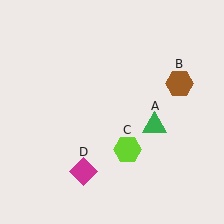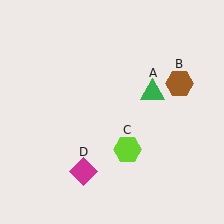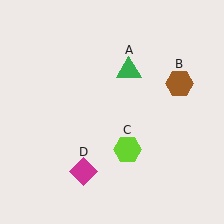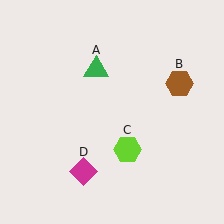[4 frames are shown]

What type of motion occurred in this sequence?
The green triangle (object A) rotated counterclockwise around the center of the scene.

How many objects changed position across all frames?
1 object changed position: green triangle (object A).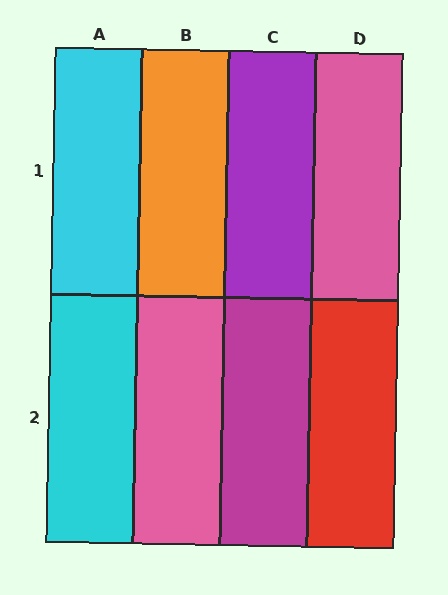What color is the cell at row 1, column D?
Pink.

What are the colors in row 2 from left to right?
Cyan, pink, magenta, red.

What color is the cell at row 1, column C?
Purple.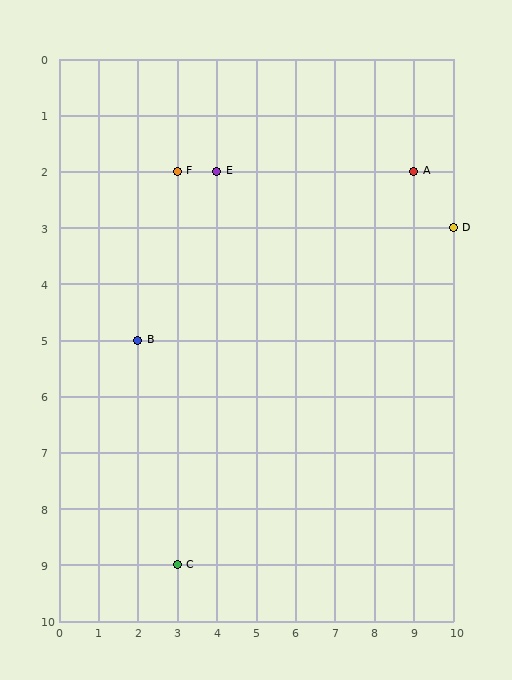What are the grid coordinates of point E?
Point E is at grid coordinates (4, 2).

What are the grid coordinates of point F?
Point F is at grid coordinates (3, 2).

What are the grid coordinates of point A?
Point A is at grid coordinates (9, 2).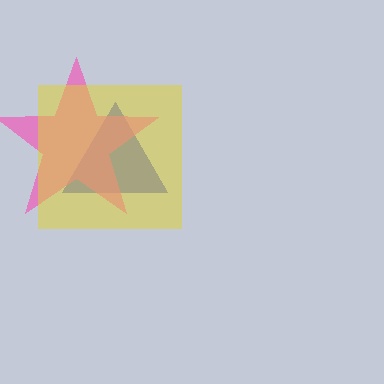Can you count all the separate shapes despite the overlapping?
Yes, there are 3 separate shapes.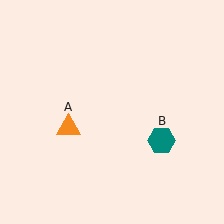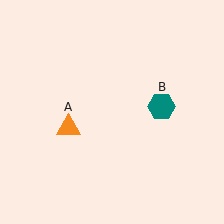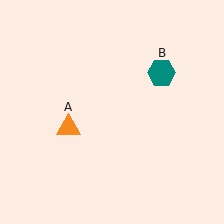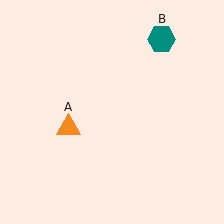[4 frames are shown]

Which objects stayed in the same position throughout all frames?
Orange triangle (object A) remained stationary.